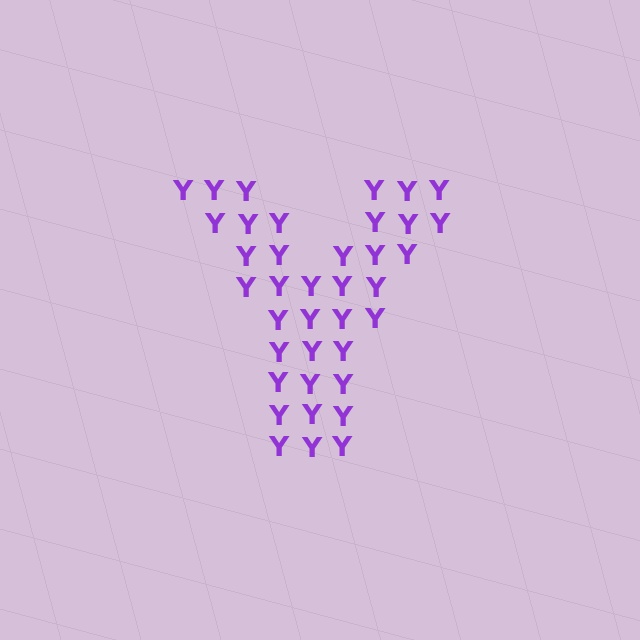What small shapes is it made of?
It is made of small letter Y's.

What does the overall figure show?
The overall figure shows the letter Y.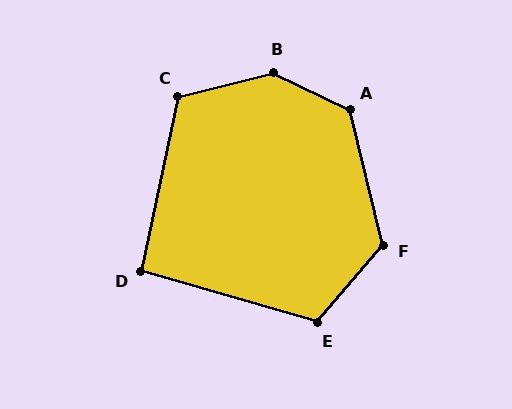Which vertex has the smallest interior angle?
D, at approximately 94 degrees.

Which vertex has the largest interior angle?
B, at approximately 140 degrees.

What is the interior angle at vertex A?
Approximately 130 degrees (obtuse).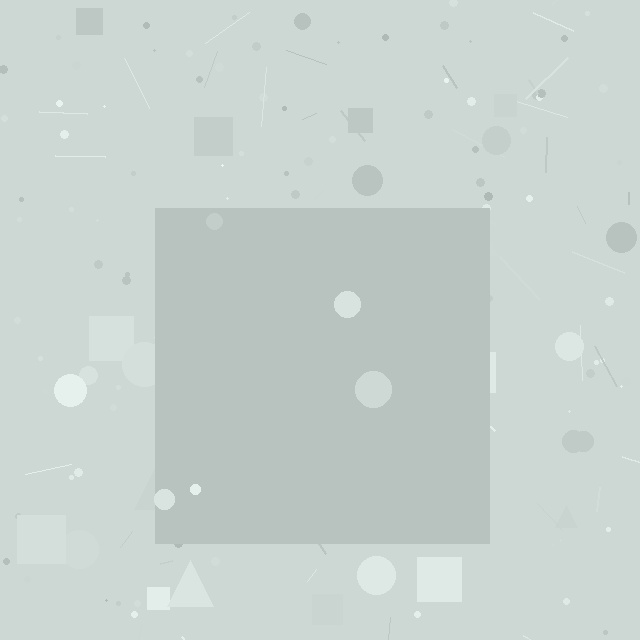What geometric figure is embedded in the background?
A square is embedded in the background.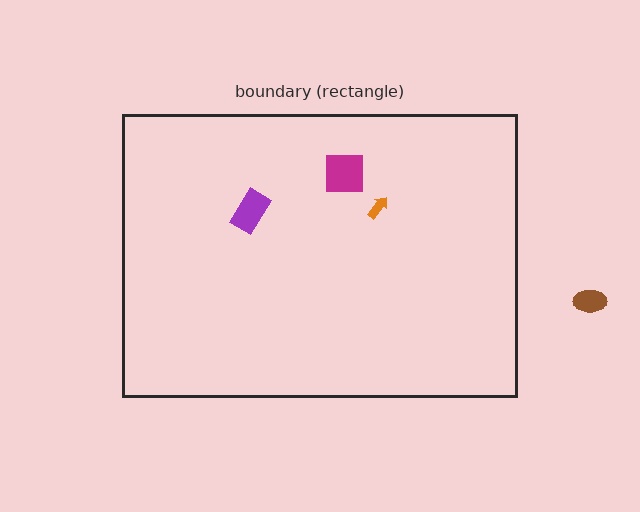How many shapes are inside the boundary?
3 inside, 1 outside.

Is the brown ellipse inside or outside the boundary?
Outside.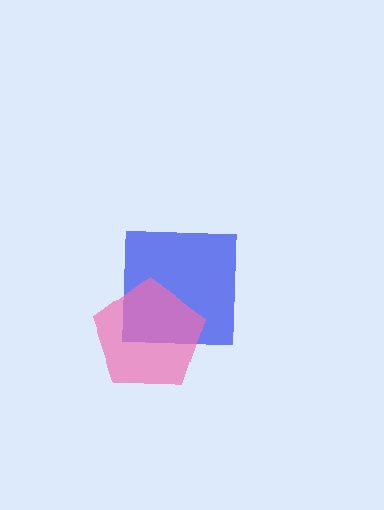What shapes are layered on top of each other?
The layered shapes are: a blue square, a pink pentagon.